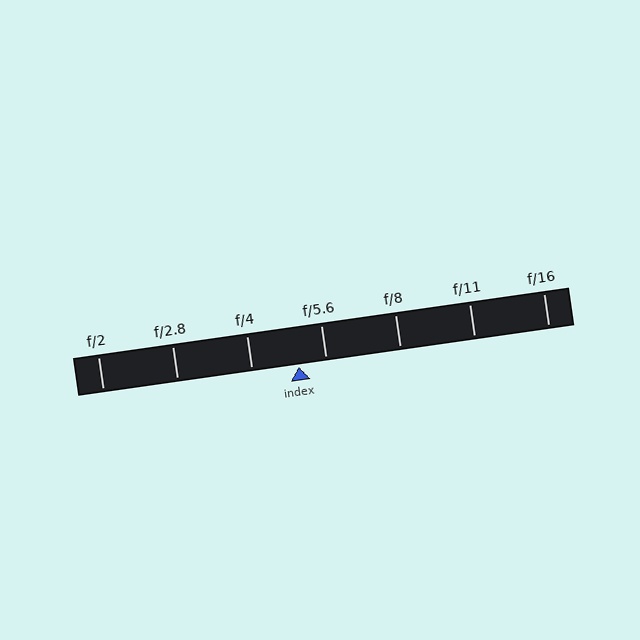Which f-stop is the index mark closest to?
The index mark is closest to f/5.6.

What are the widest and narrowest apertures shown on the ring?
The widest aperture shown is f/2 and the narrowest is f/16.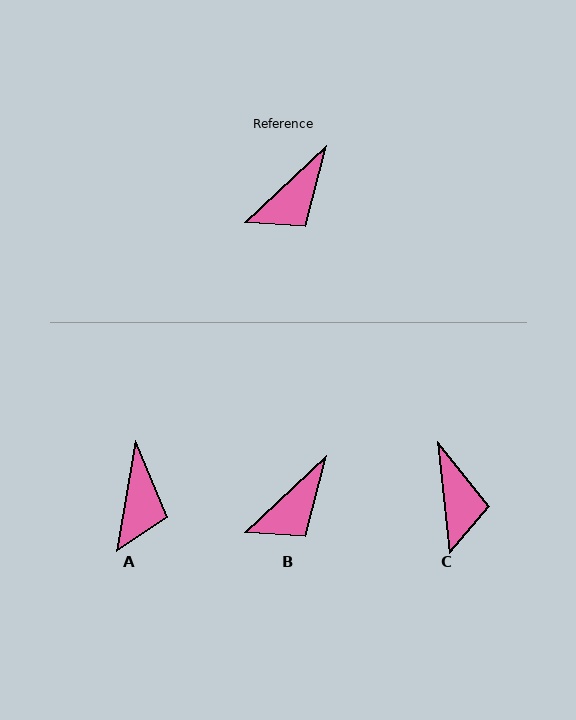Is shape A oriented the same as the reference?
No, it is off by about 38 degrees.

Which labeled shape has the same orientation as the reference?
B.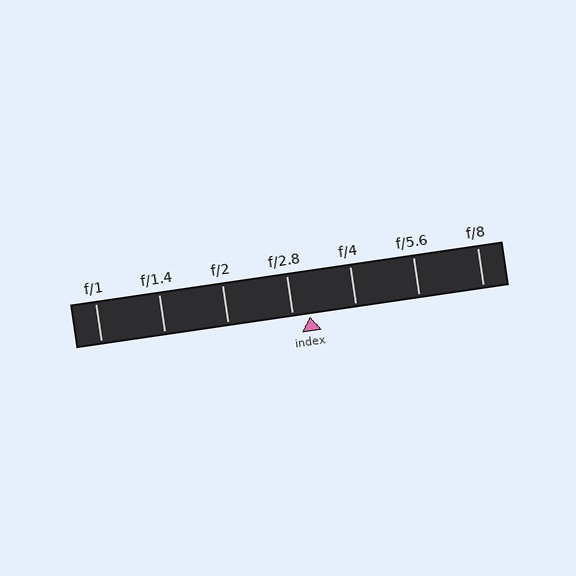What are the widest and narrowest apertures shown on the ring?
The widest aperture shown is f/1 and the narrowest is f/8.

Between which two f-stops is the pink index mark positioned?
The index mark is between f/2.8 and f/4.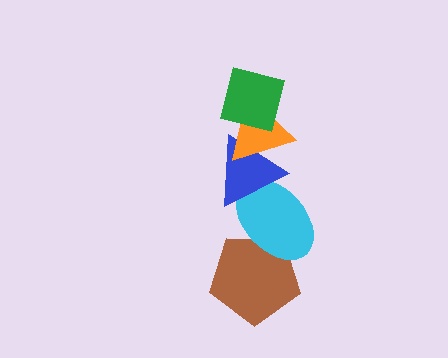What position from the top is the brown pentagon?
The brown pentagon is 5th from the top.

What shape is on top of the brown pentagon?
The cyan ellipse is on top of the brown pentagon.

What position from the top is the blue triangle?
The blue triangle is 3rd from the top.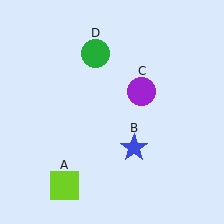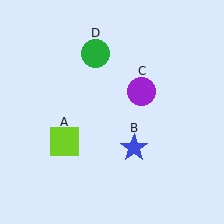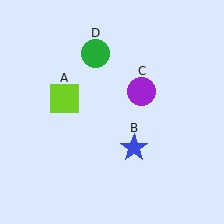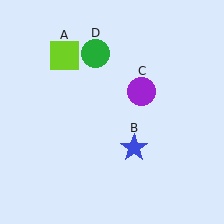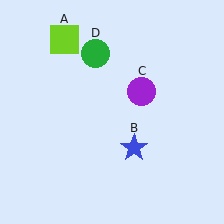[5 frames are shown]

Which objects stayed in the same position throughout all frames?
Blue star (object B) and purple circle (object C) and green circle (object D) remained stationary.